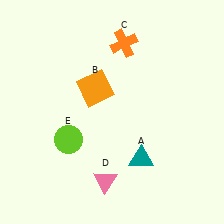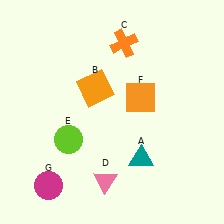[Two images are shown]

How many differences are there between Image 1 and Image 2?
There are 2 differences between the two images.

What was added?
An orange square (F), a magenta circle (G) were added in Image 2.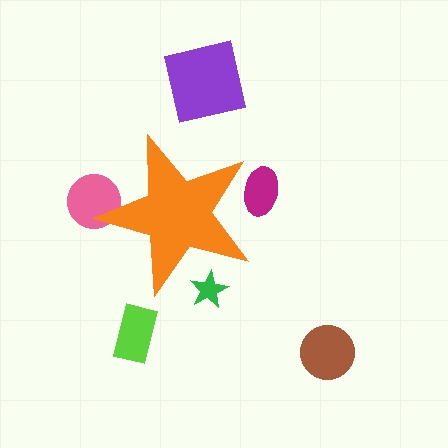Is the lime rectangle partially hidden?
No, the lime rectangle is fully visible.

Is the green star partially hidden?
Yes, the green star is partially hidden behind the orange star.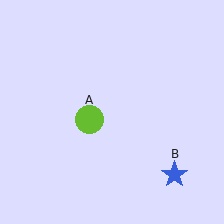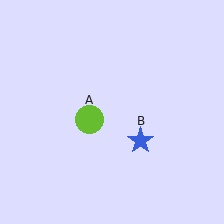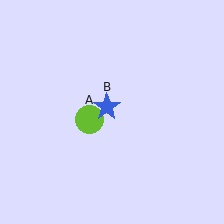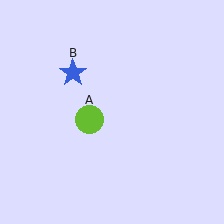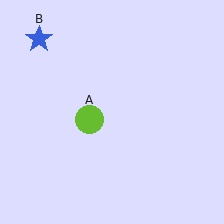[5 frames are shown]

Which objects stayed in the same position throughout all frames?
Lime circle (object A) remained stationary.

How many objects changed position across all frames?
1 object changed position: blue star (object B).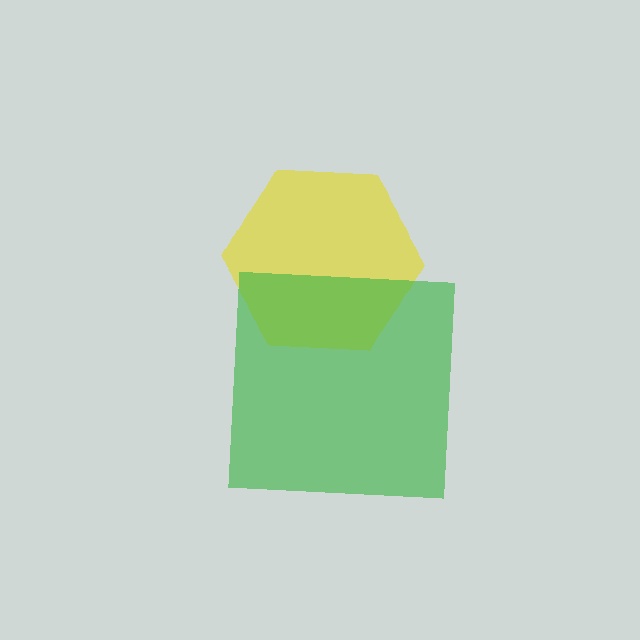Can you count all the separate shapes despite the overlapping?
Yes, there are 2 separate shapes.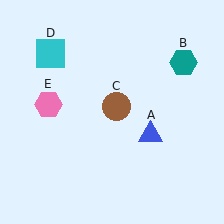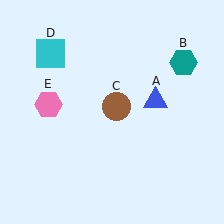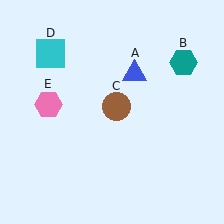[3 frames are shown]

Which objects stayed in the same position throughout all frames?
Teal hexagon (object B) and brown circle (object C) and cyan square (object D) and pink hexagon (object E) remained stationary.